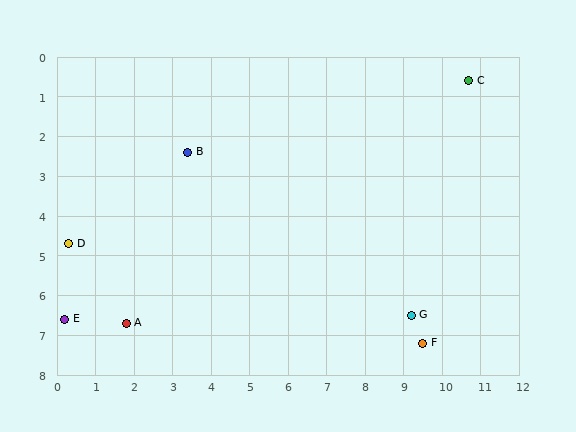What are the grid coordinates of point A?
Point A is at approximately (1.8, 6.7).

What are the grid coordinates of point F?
Point F is at approximately (9.5, 7.2).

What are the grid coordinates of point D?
Point D is at approximately (0.3, 4.7).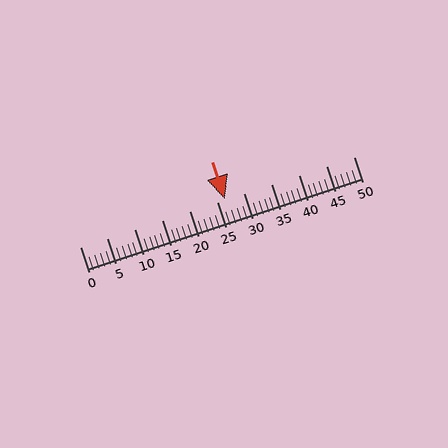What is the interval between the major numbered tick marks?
The major tick marks are spaced 5 units apart.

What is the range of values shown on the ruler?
The ruler shows values from 0 to 50.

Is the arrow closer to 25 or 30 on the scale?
The arrow is closer to 25.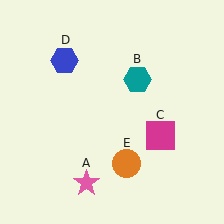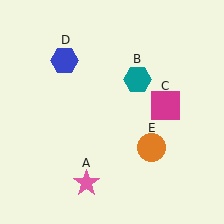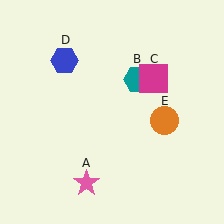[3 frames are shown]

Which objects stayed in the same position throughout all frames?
Pink star (object A) and teal hexagon (object B) and blue hexagon (object D) remained stationary.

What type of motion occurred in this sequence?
The magenta square (object C), orange circle (object E) rotated counterclockwise around the center of the scene.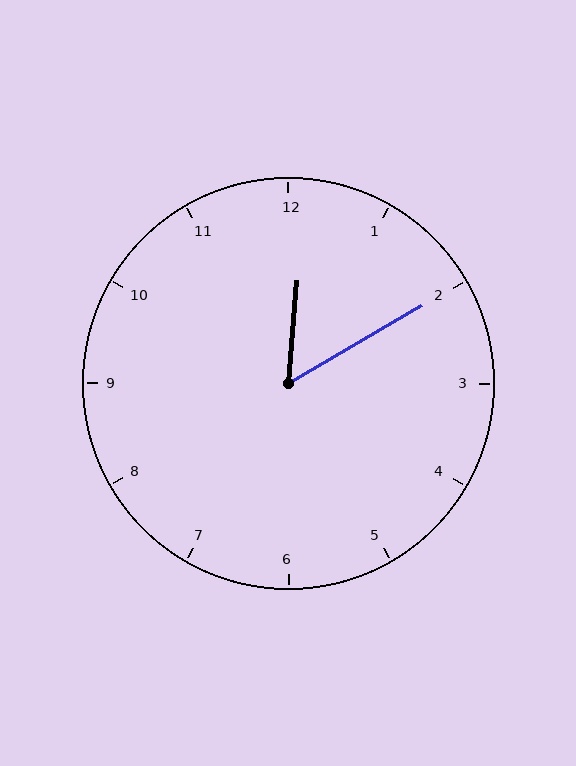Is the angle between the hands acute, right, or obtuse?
It is acute.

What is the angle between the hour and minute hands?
Approximately 55 degrees.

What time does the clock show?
12:10.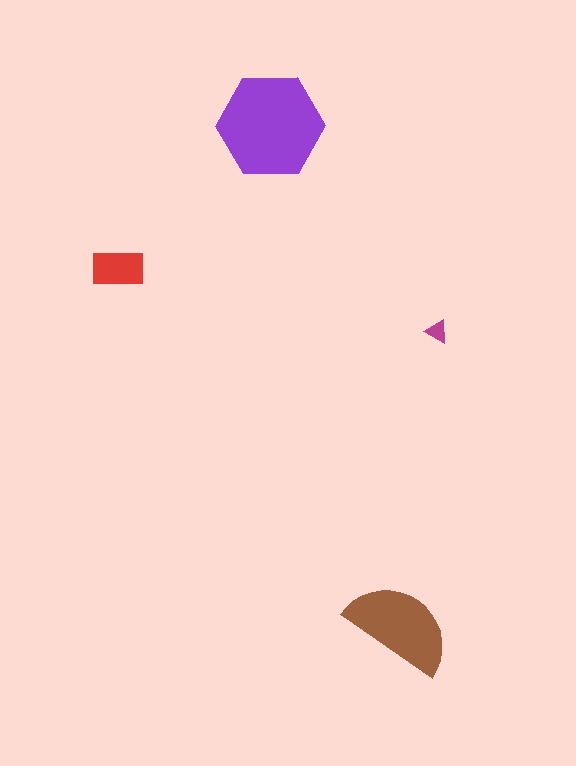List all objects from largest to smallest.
The purple hexagon, the brown semicircle, the red rectangle, the magenta triangle.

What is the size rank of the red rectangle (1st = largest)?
3rd.